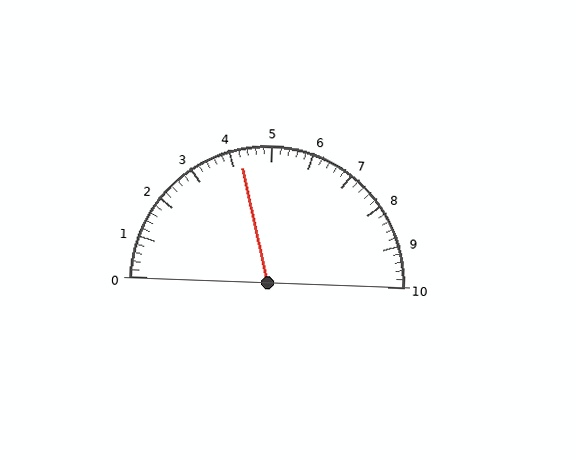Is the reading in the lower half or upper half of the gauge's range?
The reading is in the lower half of the range (0 to 10).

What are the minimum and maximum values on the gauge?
The gauge ranges from 0 to 10.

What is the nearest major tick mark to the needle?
The nearest major tick mark is 4.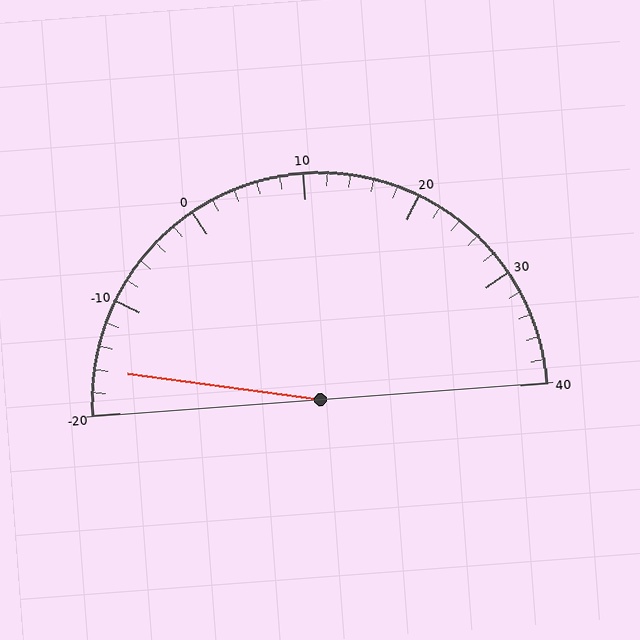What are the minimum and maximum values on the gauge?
The gauge ranges from -20 to 40.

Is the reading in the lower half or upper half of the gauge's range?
The reading is in the lower half of the range (-20 to 40).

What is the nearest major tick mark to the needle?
The nearest major tick mark is -20.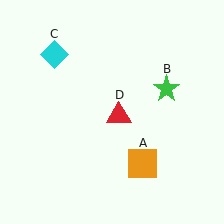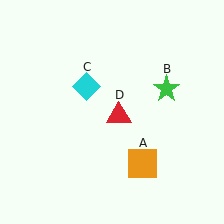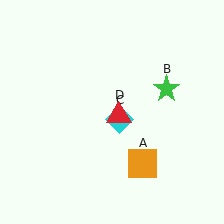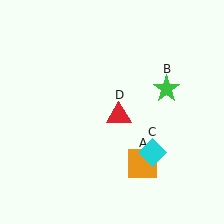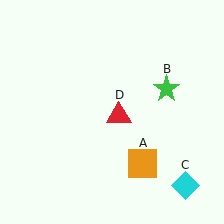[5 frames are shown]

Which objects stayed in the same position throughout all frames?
Orange square (object A) and green star (object B) and red triangle (object D) remained stationary.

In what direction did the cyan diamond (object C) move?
The cyan diamond (object C) moved down and to the right.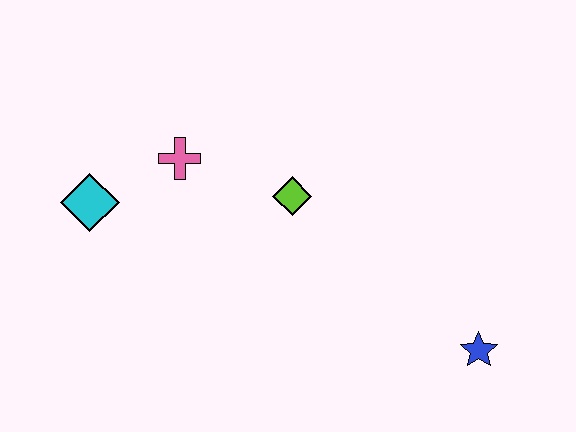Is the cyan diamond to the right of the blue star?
No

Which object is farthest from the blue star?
The cyan diamond is farthest from the blue star.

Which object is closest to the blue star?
The lime diamond is closest to the blue star.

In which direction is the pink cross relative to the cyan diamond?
The pink cross is to the right of the cyan diamond.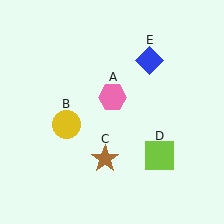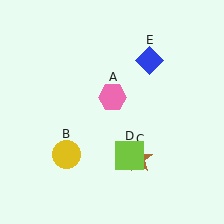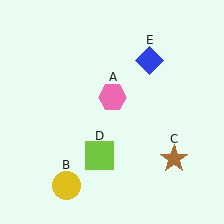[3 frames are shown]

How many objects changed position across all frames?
3 objects changed position: yellow circle (object B), brown star (object C), lime square (object D).